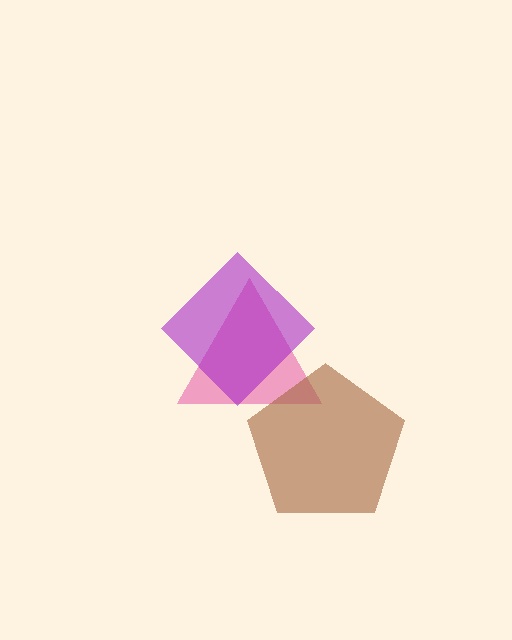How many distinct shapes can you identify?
There are 3 distinct shapes: a pink triangle, a brown pentagon, a purple diamond.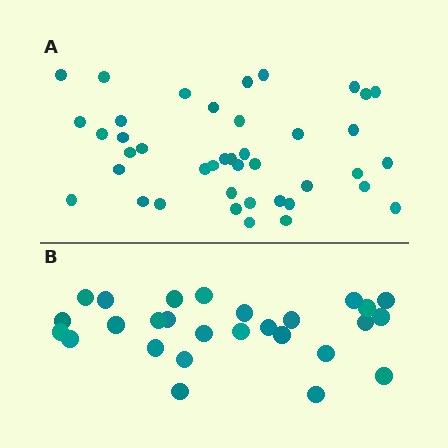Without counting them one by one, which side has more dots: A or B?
Region A (the top region) has more dots.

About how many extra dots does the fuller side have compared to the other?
Region A has approximately 15 more dots than region B.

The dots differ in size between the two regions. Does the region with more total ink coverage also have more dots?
No. Region B has more total ink coverage because its dots are larger, but region A actually contains more individual dots. Total area can be misleading — the number of items is what matters here.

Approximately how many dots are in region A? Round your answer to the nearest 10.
About 40 dots. (The exact count is 41, which rounds to 40.)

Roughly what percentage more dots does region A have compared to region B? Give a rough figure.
About 50% more.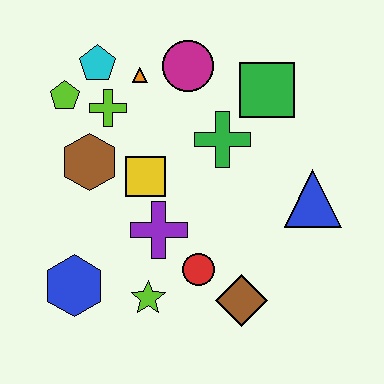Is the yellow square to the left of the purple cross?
Yes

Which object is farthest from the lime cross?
The brown diamond is farthest from the lime cross.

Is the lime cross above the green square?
No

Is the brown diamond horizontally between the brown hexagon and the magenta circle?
No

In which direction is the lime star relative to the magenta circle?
The lime star is below the magenta circle.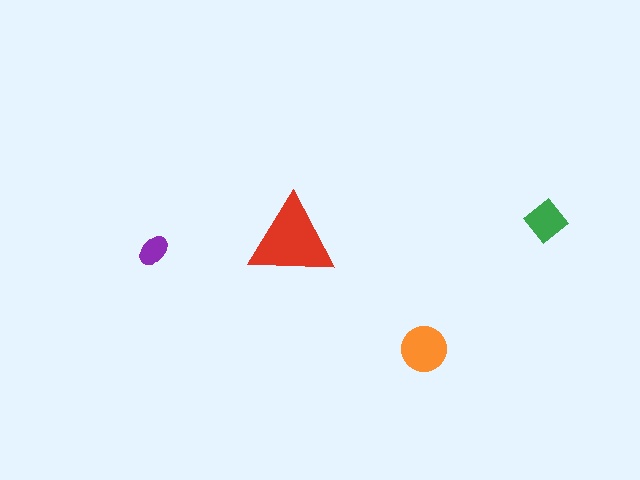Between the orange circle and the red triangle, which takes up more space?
The red triangle.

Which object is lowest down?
The orange circle is bottommost.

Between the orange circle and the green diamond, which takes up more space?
The orange circle.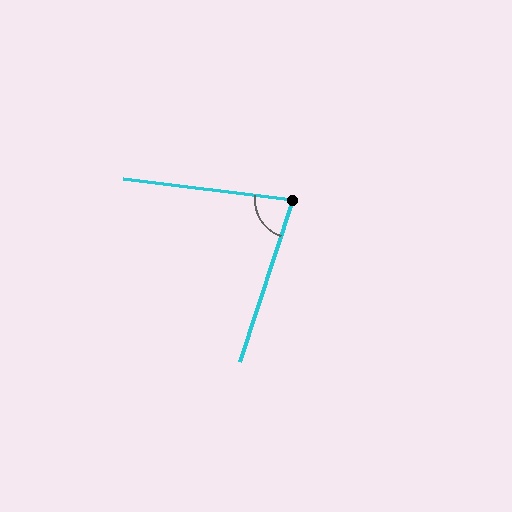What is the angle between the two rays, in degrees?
Approximately 79 degrees.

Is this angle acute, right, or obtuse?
It is acute.